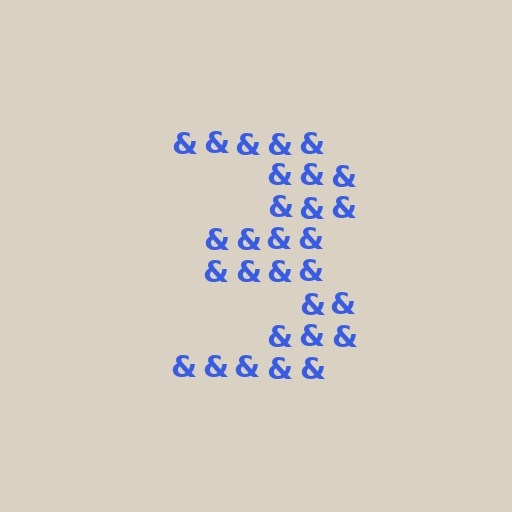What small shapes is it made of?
It is made of small ampersands.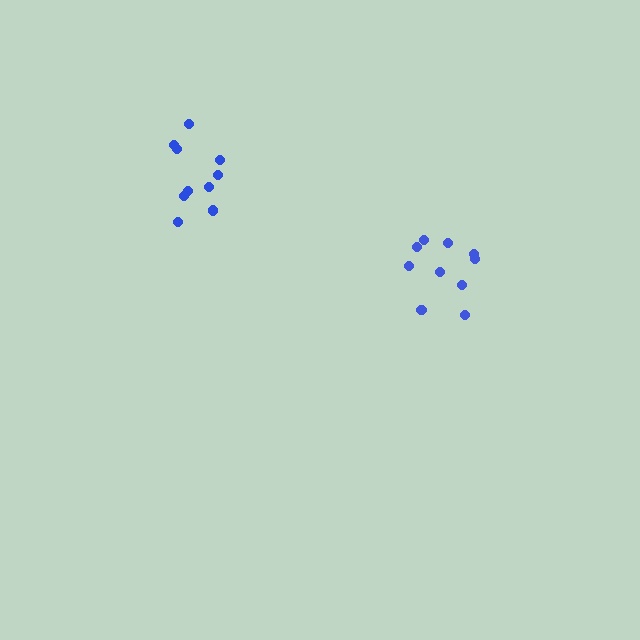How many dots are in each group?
Group 1: 10 dots, Group 2: 10 dots (20 total).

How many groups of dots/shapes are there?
There are 2 groups.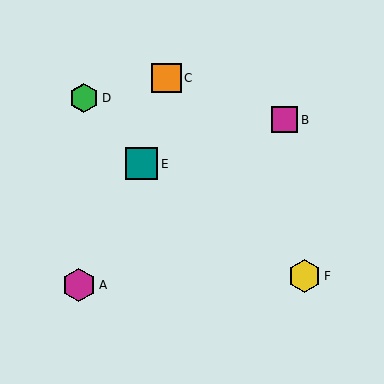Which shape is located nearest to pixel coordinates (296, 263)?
The yellow hexagon (labeled F) at (305, 276) is nearest to that location.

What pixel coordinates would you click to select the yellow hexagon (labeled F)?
Click at (305, 276) to select the yellow hexagon F.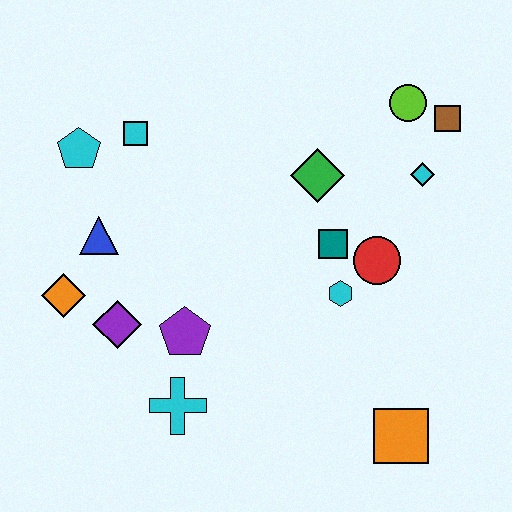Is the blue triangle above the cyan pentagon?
No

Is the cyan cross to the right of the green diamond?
No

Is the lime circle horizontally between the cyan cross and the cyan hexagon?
No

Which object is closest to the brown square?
The lime circle is closest to the brown square.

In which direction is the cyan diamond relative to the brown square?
The cyan diamond is below the brown square.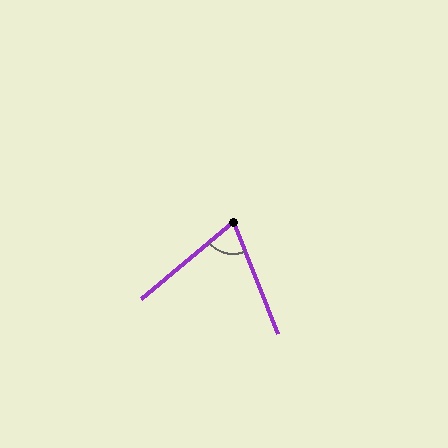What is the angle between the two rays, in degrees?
Approximately 72 degrees.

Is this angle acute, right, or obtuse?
It is acute.